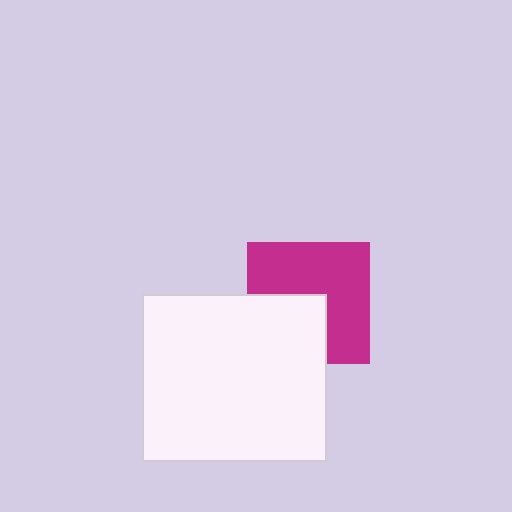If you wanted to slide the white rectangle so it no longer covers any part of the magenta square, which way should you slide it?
Slide it toward the lower-left — that is the most direct way to separate the two shapes.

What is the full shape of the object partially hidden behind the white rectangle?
The partially hidden object is a magenta square.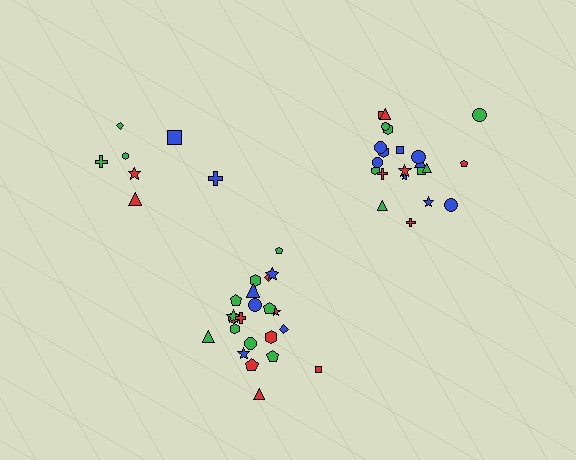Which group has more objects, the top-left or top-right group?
The top-right group.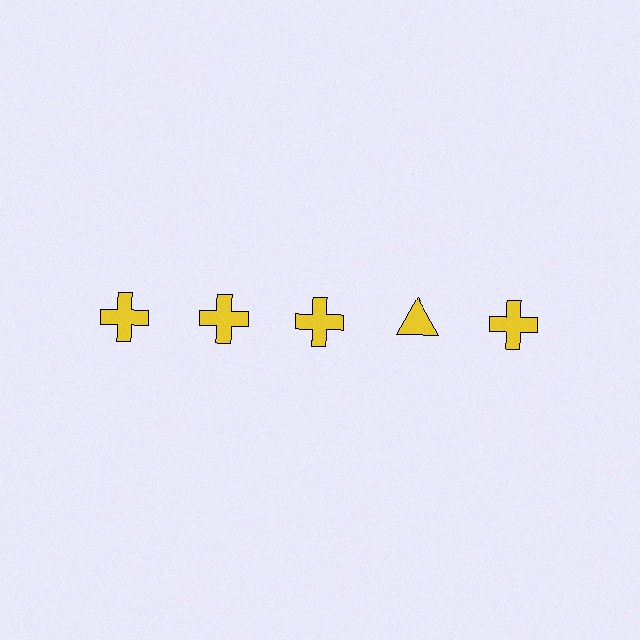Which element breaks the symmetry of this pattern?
The yellow triangle in the top row, second from right column breaks the symmetry. All other shapes are yellow crosses.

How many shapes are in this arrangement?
There are 5 shapes arranged in a grid pattern.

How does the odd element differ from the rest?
It has a different shape: triangle instead of cross.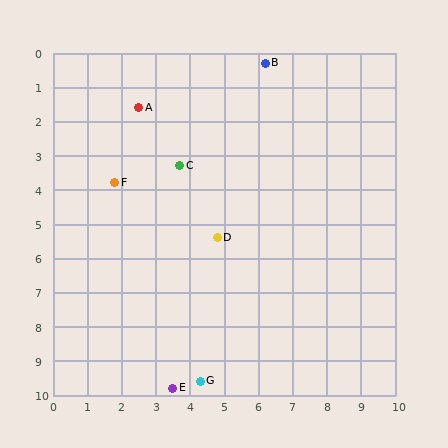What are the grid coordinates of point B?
Point B is at approximately (6.2, 0.3).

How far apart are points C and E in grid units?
Points C and E are about 6.5 grid units apart.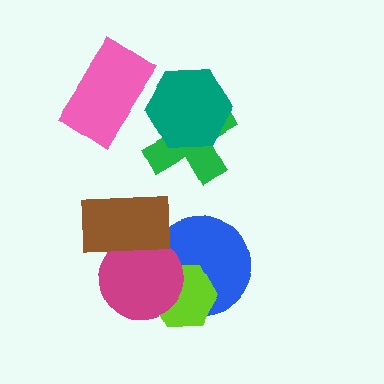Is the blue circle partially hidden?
Yes, it is partially covered by another shape.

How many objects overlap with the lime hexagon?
2 objects overlap with the lime hexagon.